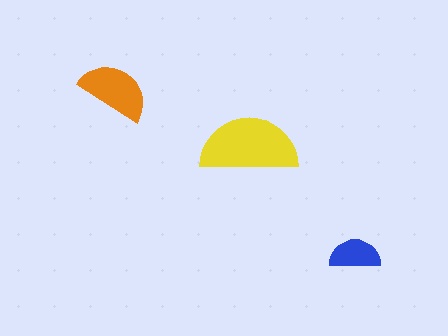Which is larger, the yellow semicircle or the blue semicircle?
The yellow one.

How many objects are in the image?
There are 3 objects in the image.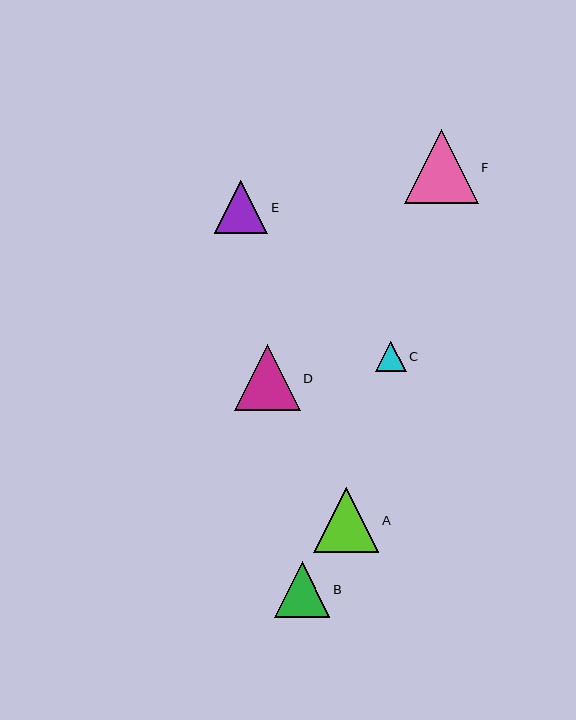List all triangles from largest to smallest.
From largest to smallest: F, D, A, B, E, C.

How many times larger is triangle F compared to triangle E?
Triangle F is approximately 1.4 times the size of triangle E.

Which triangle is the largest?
Triangle F is the largest with a size of approximately 74 pixels.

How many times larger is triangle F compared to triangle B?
Triangle F is approximately 1.3 times the size of triangle B.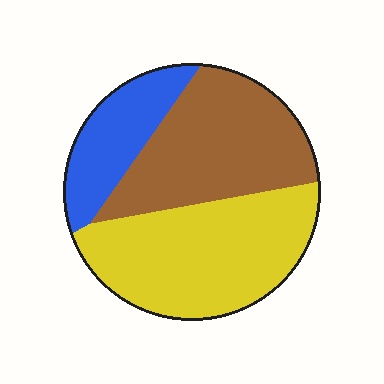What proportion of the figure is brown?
Brown takes up between a quarter and a half of the figure.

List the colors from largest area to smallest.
From largest to smallest: yellow, brown, blue.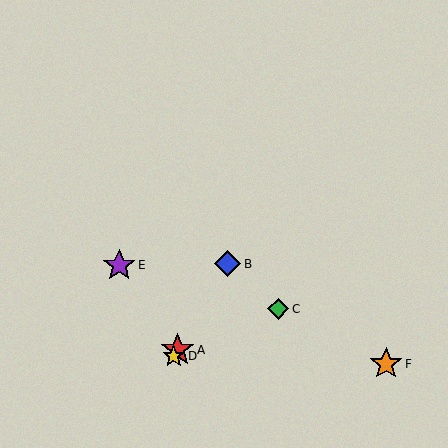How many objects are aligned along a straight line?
3 objects (A, B, D) are aligned along a straight line.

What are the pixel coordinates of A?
Object A is at (177, 350).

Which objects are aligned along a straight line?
Objects A, B, D are aligned along a straight line.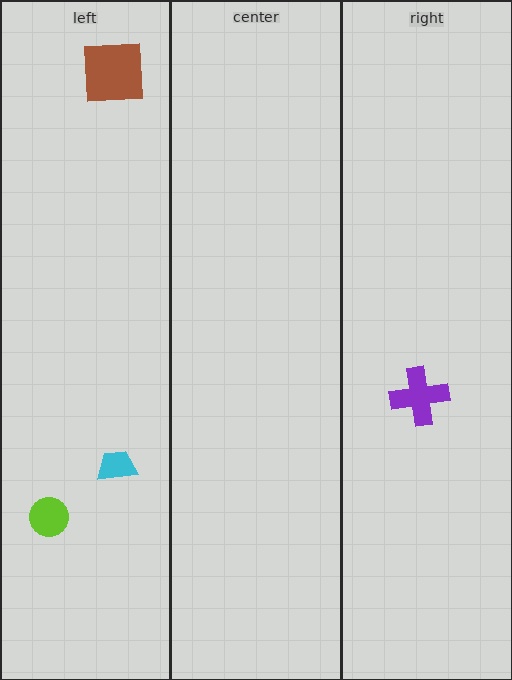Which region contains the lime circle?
The left region.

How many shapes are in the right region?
1.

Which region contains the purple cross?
The right region.